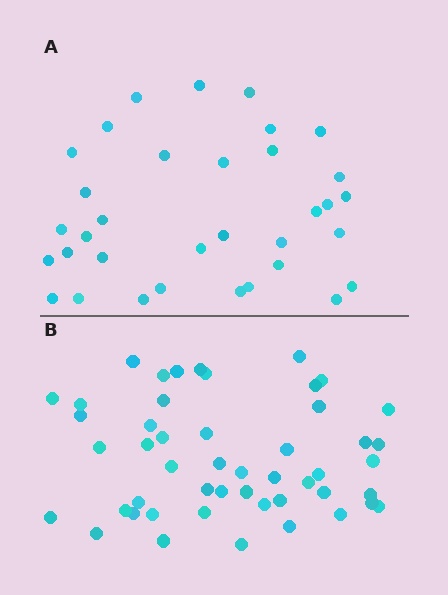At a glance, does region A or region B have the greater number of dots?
Region B (the bottom region) has more dots.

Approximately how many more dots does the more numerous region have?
Region B has approximately 15 more dots than region A.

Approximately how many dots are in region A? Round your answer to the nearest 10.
About 30 dots. (The exact count is 34, which rounds to 30.)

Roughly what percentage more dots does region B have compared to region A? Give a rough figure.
About 45% more.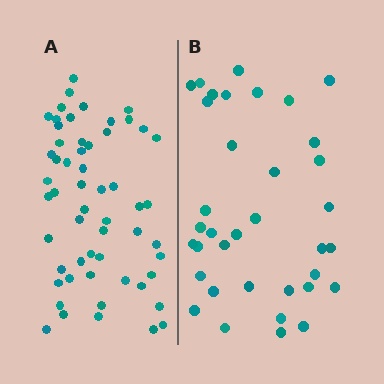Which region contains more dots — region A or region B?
Region A (the left region) has more dots.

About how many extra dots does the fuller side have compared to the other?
Region A has approximately 20 more dots than region B.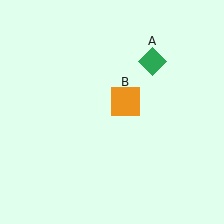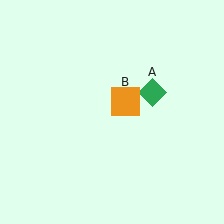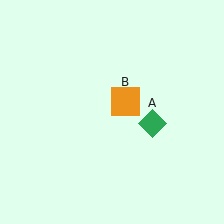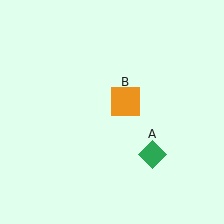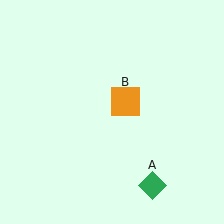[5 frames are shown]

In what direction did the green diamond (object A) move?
The green diamond (object A) moved down.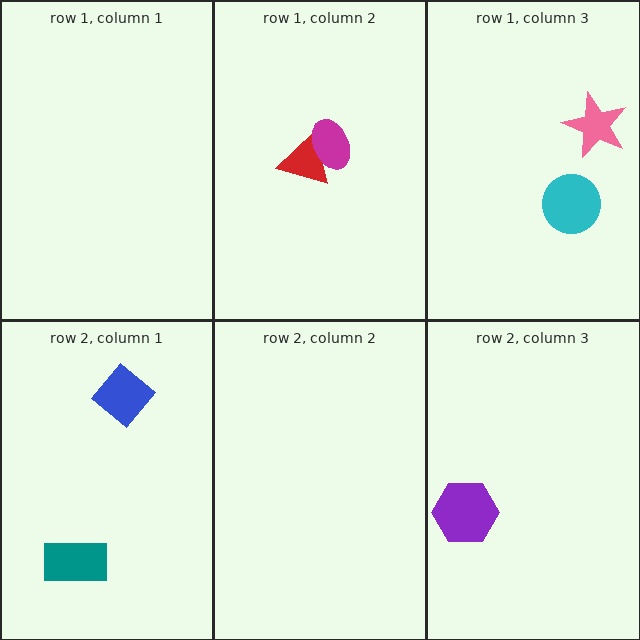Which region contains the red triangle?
The row 1, column 2 region.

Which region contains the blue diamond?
The row 2, column 1 region.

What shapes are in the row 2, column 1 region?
The blue diamond, the teal rectangle.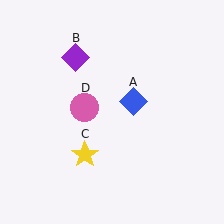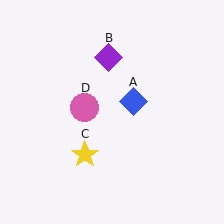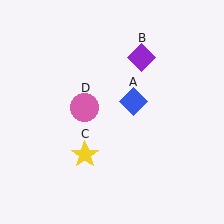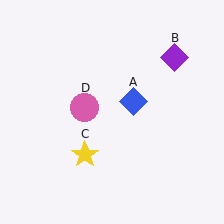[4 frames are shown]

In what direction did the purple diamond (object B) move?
The purple diamond (object B) moved right.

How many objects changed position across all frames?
1 object changed position: purple diamond (object B).